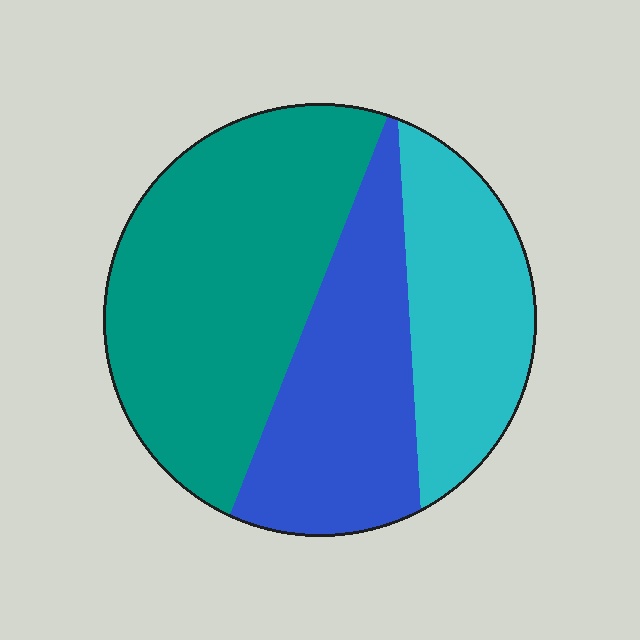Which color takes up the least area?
Cyan, at roughly 25%.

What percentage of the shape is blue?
Blue covers 29% of the shape.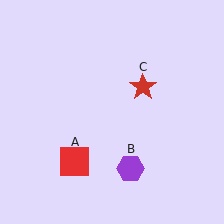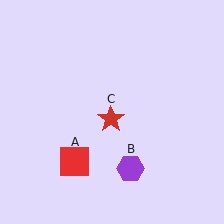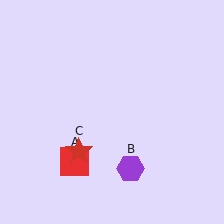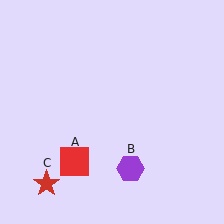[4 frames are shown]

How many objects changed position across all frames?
1 object changed position: red star (object C).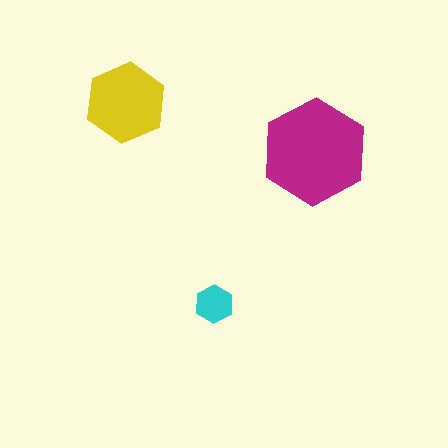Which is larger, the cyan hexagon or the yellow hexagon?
The yellow one.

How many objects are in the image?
There are 3 objects in the image.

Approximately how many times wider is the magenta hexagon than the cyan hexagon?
About 3 times wider.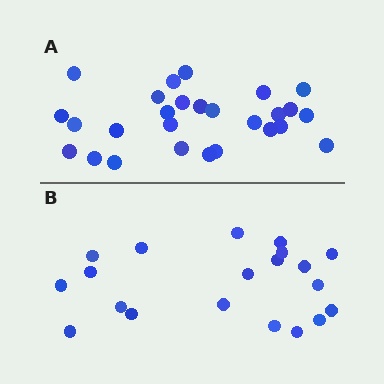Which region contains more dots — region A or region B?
Region A (the top region) has more dots.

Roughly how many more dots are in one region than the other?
Region A has roughly 8 or so more dots than region B.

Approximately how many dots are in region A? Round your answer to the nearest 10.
About 30 dots. (The exact count is 27, which rounds to 30.)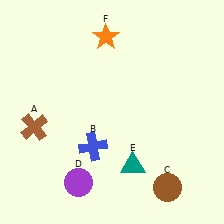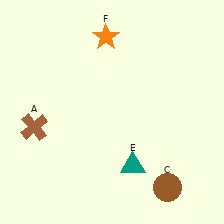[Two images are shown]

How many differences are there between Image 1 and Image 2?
There are 2 differences between the two images.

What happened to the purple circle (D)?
The purple circle (D) was removed in Image 2. It was in the bottom-left area of Image 1.